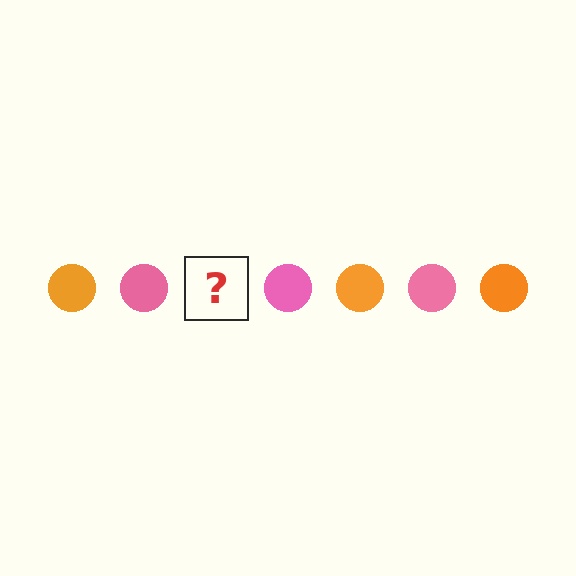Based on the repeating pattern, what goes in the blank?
The blank should be an orange circle.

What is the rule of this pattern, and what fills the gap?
The rule is that the pattern cycles through orange, pink circles. The gap should be filled with an orange circle.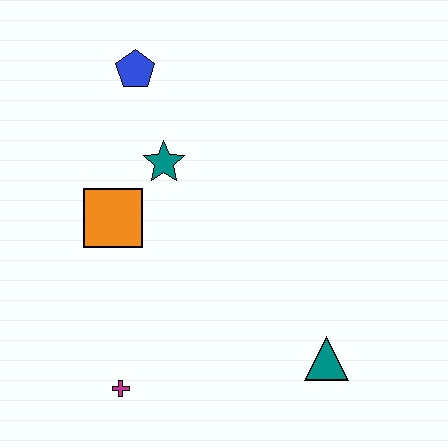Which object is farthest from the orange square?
The teal triangle is farthest from the orange square.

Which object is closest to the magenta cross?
The orange square is closest to the magenta cross.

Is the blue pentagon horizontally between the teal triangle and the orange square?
Yes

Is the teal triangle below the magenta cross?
No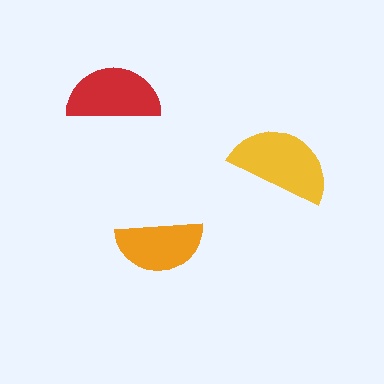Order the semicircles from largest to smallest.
the yellow one, the red one, the orange one.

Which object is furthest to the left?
The red semicircle is leftmost.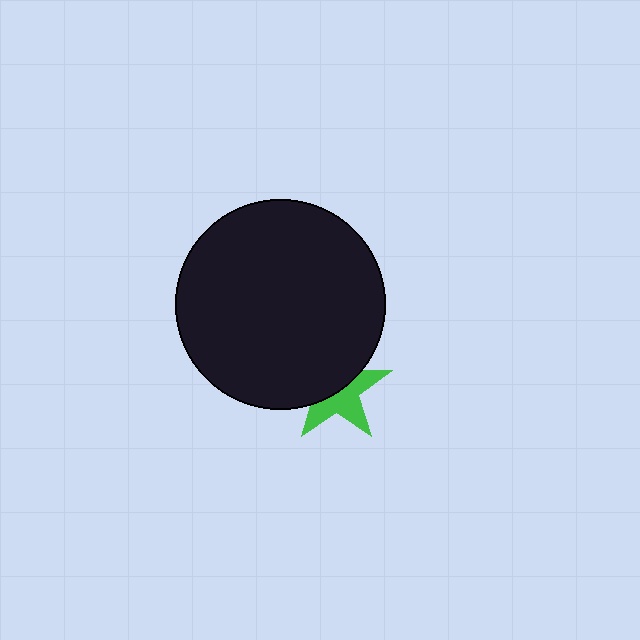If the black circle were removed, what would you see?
You would see the complete green star.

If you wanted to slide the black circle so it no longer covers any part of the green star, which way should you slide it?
Slide it up — that is the most direct way to separate the two shapes.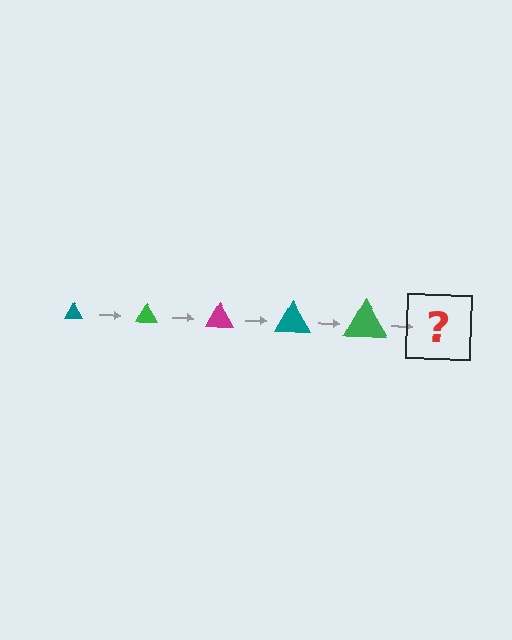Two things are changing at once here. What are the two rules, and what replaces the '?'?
The two rules are that the triangle grows larger each step and the color cycles through teal, green, and magenta. The '?' should be a magenta triangle, larger than the previous one.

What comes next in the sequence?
The next element should be a magenta triangle, larger than the previous one.